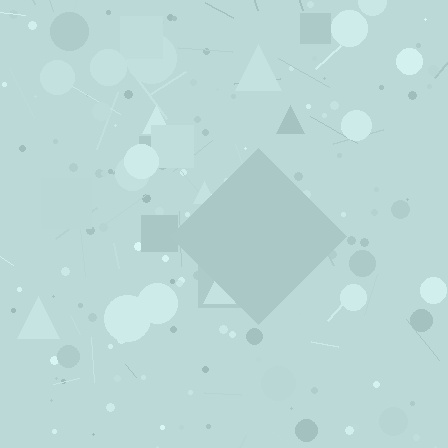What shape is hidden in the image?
A diamond is hidden in the image.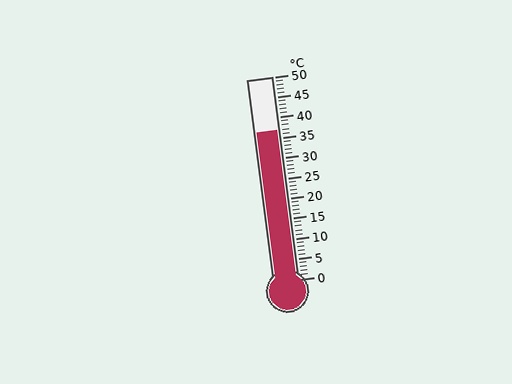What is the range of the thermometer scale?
The thermometer scale ranges from 0°C to 50°C.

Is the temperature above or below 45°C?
The temperature is below 45°C.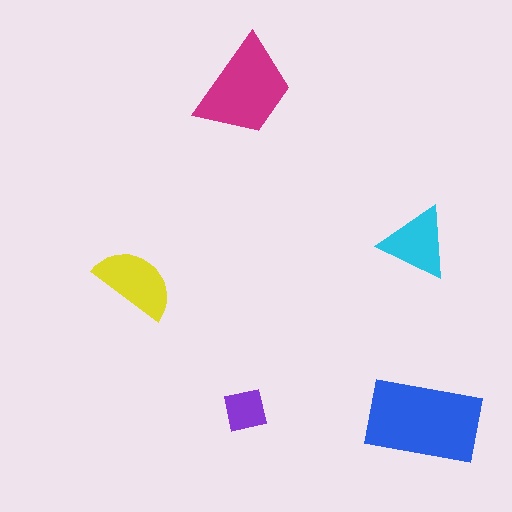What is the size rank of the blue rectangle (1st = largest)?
1st.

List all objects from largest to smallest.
The blue rectangle, the magenta trapezoid, the yellow semicircle, the cyan triangle, the purple square.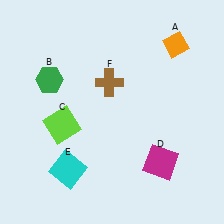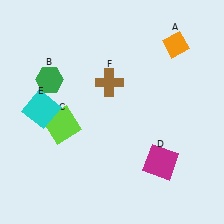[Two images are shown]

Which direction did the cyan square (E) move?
The cyan square (E) moved up.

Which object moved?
The cyan square (E) moved up.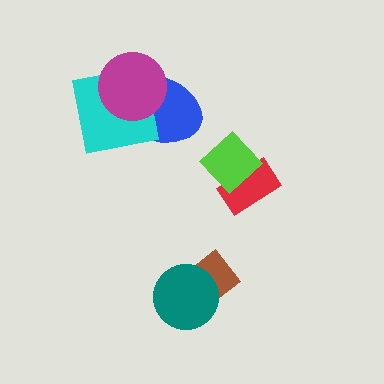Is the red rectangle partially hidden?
Yes, it is partially covered by another shape.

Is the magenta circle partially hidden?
No, no other shape covers it.